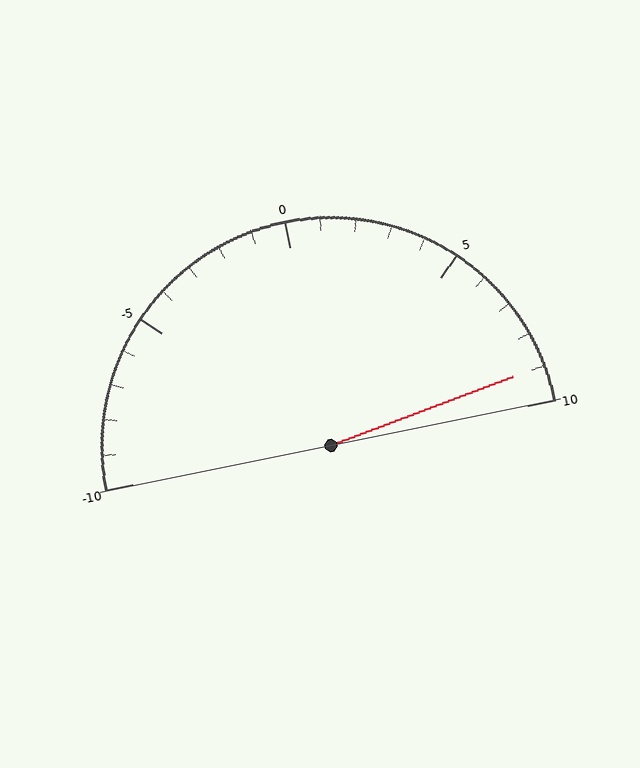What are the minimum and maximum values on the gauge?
The gauge ranges from -10 to 10.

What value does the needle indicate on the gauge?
The needle indicates approximately 9.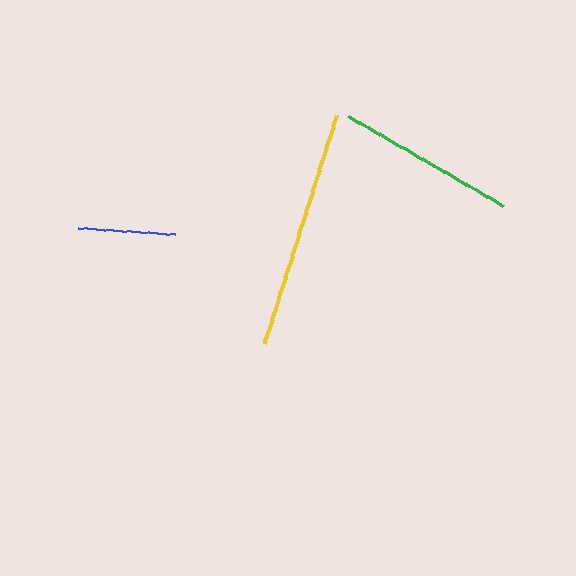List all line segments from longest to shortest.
From longest to shortest: yellow, green, blue.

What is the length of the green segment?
The green segment is approximately 179 pixels long.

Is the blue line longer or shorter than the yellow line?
The yellow line is longer than the blue line.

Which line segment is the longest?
The yellow line is the longest at approximately 240 pixels.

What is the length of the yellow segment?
The yellow segment is approximately 240 pixels long.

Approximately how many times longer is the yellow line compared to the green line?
The yellow line is approximately 1.3 times the length of the green line.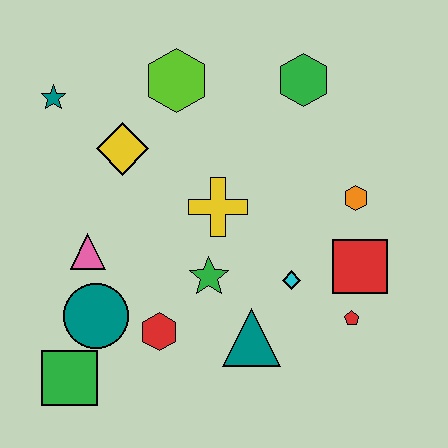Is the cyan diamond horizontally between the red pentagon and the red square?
No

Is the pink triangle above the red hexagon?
Yes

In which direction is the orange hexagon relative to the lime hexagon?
The orange hexagon is to the right of the lime hexagon.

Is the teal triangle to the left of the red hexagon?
No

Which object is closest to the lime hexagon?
The yellow diamond is closest to the lime hexagon.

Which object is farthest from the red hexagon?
The green hexagon is farthest from the red hexagon.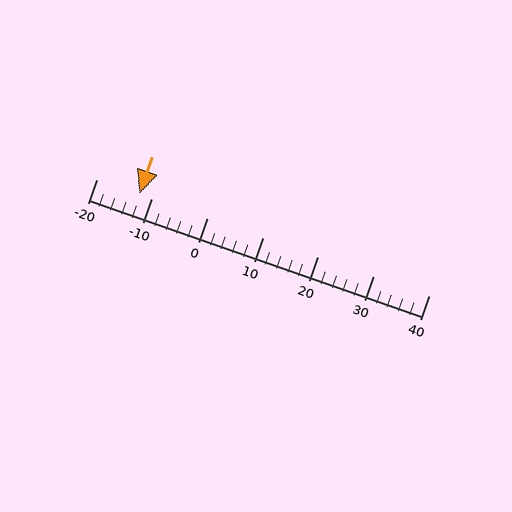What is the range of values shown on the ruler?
The ruler shows values from -20 to 40.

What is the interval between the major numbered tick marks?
The major tick marks are spaced 10 units apart.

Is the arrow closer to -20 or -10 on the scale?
The arrow is closer to -10.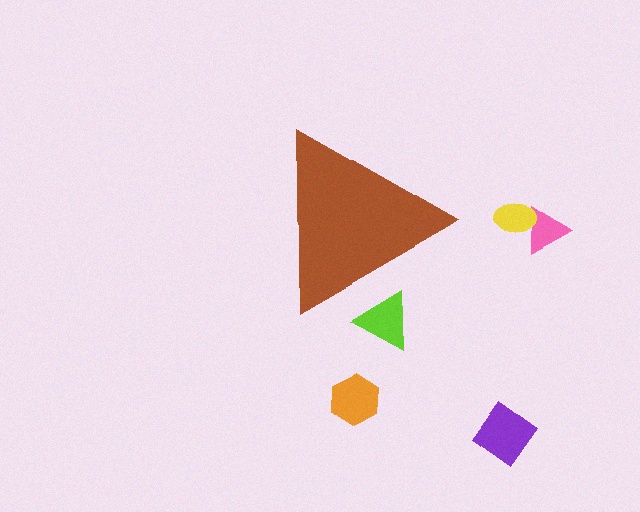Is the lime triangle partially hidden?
Yes, the lime triangle is partially hidden behind the brown triangle.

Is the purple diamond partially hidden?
No, the purple diamond is fully visible.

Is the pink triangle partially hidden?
No, the pink triangle is fully visible.